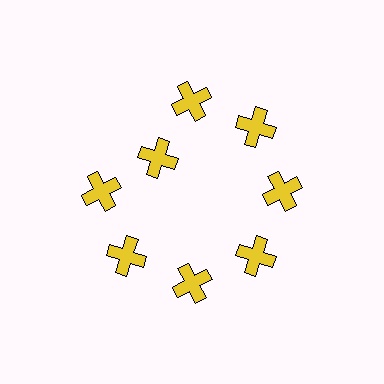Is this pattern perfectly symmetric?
No. The 8 yellow crosses are arranged in a ring, but one element near the 10 o'clock position is pulled inward toward the center, breaking the 8-fold rotational symmetry.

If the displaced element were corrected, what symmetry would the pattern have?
It would have 8-fold rotational symmetry — the pattern would map onto itself every 45 degrees.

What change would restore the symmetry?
The symmetry would be restored by moving it outward, back onto the ring so that all 8 crosses sit at equal angles and equal distance from the center.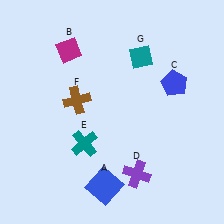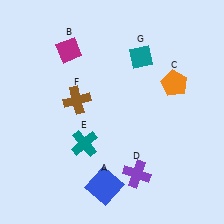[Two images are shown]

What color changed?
The pentagon (C) changed from blue in Image 1 to orange in Image 2.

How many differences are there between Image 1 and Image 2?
There is 1 difference between the two images.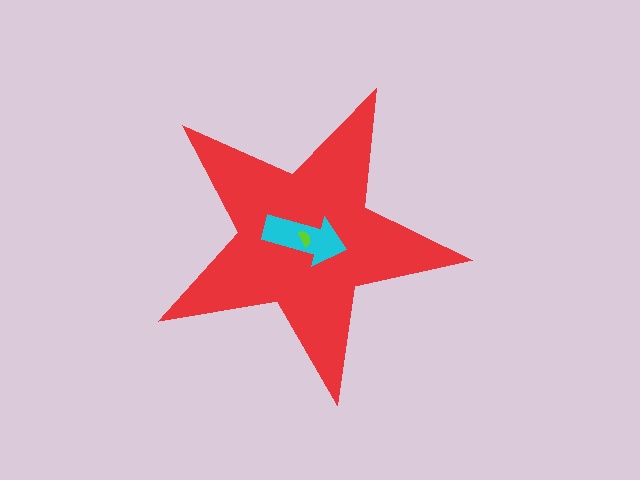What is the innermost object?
The lime semicircle.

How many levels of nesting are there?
3.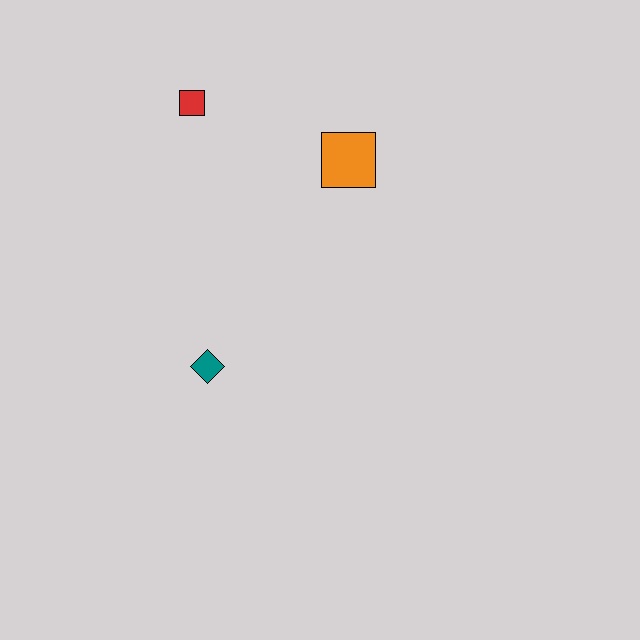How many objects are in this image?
There are 3 objects.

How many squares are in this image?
There are 2 squares.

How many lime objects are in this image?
There are no lime objects.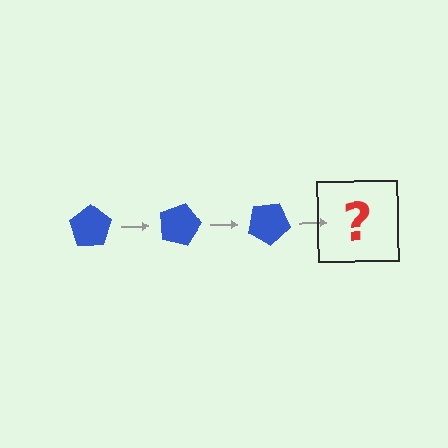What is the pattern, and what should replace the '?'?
The pattern is that the pentagon rotates 15 degrees each step. The '?' should be a blue pentagon rotated 45 degrees.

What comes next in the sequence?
The next element should be a blue pentagon rotated 45 degrees.